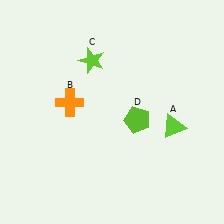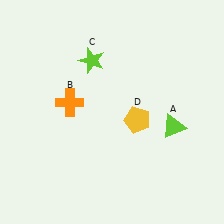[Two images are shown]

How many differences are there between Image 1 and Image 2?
There is 1 difference between the two images.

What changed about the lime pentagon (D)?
In Image 1, D is lime. In Image 2, it changed to yellow.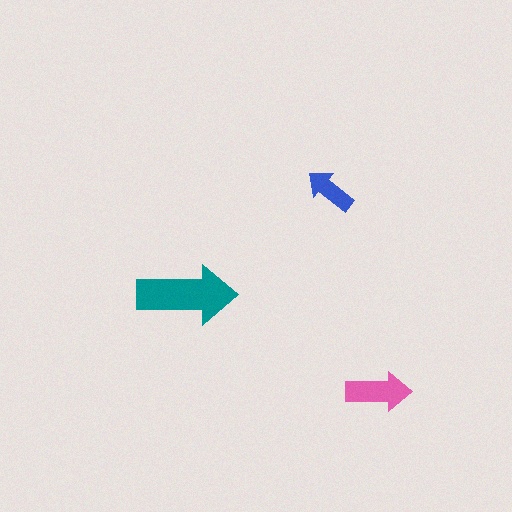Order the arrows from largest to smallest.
the teal one, the pink one, the blue one.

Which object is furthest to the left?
The teal arrow is leftmost.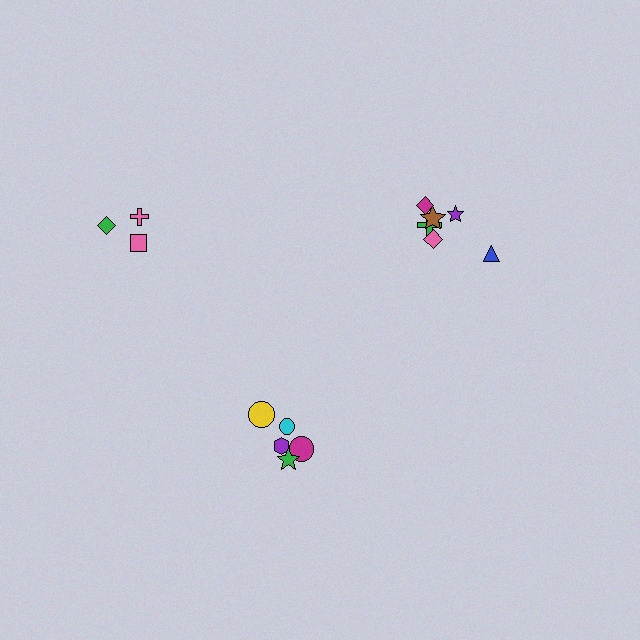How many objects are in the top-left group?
There are 3 objects.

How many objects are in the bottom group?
There are 5 objects.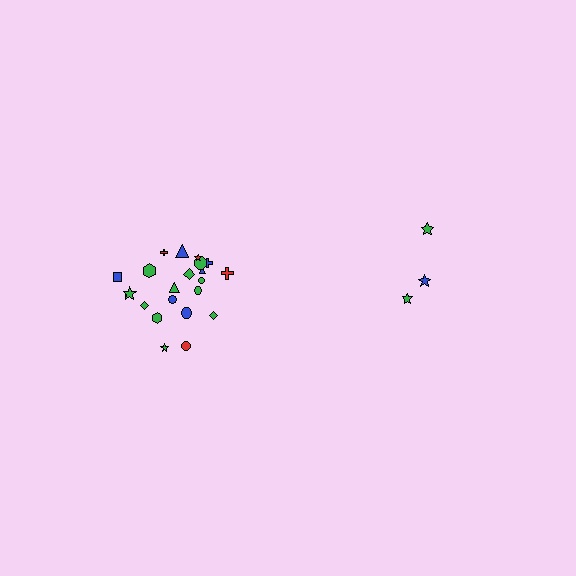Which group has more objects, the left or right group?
The left group.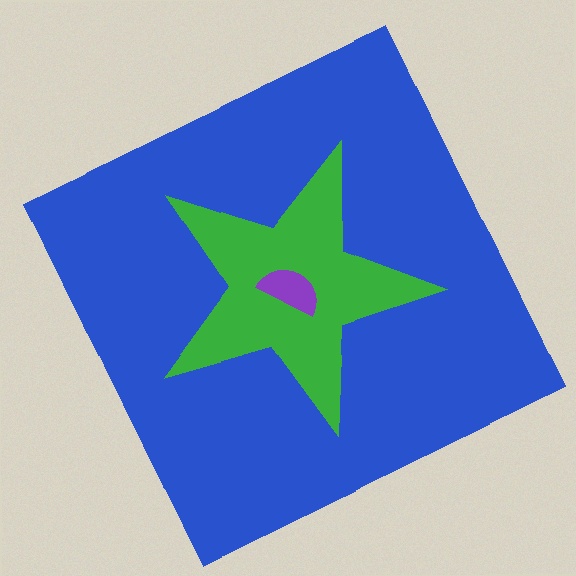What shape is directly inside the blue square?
The green star.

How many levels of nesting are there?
3.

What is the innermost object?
The purple semicircle.